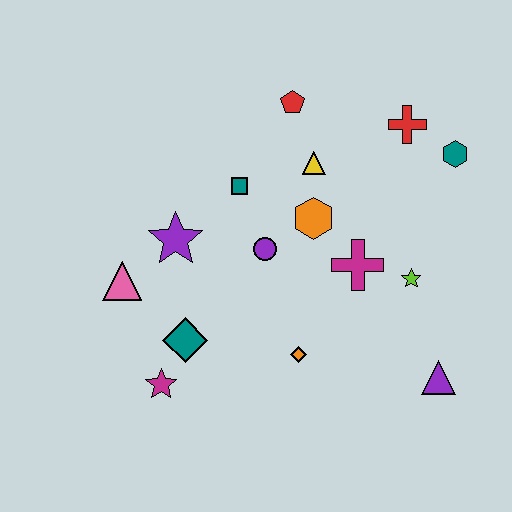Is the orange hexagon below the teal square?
Yes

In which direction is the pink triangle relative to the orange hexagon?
The pink triangle is to the left of the orange hexagon.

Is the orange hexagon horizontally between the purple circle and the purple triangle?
Yes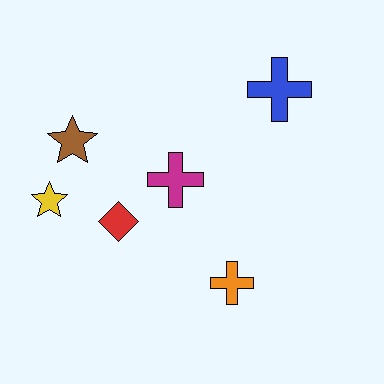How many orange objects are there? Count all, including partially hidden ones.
There is 1 orange object.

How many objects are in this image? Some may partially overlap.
There are 6 objects.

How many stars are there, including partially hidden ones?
There are 2 stars.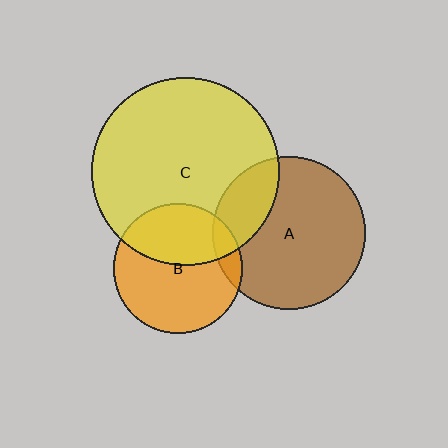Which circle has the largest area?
Circle C (yellow).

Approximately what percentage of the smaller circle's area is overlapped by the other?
Approximately 20%.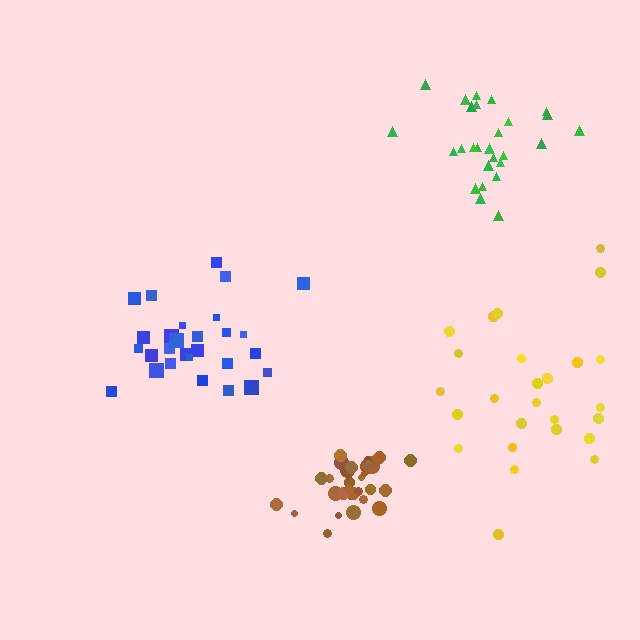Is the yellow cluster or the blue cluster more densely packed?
Blue.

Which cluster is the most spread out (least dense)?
Yellow.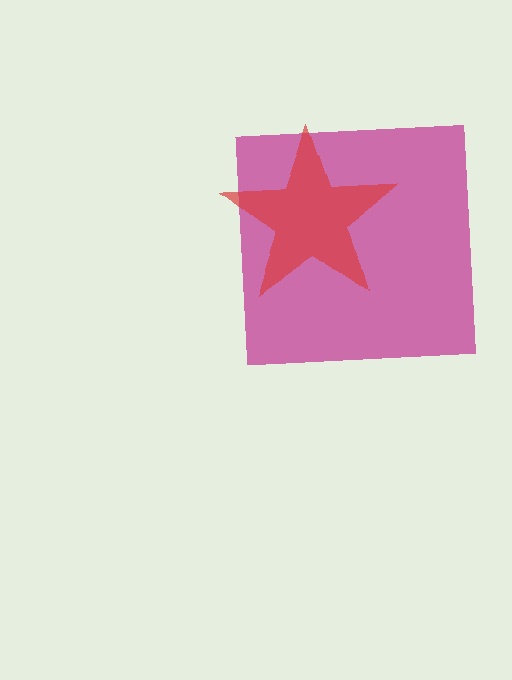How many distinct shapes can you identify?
There are 2 distinct shapes: a magenta square, a red star.